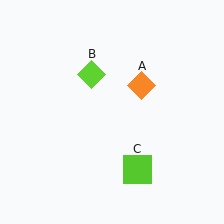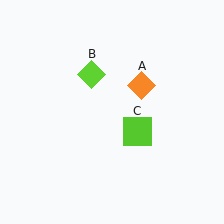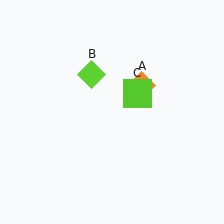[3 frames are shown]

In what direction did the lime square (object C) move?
The lime square (object C) moved up.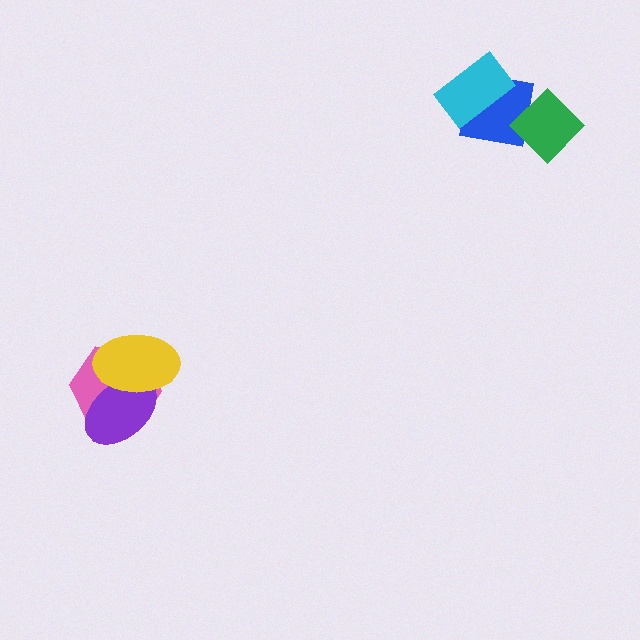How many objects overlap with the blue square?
2 objects overlap with the blue square.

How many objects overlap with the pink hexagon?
2 objects overlap with the pink hexagon.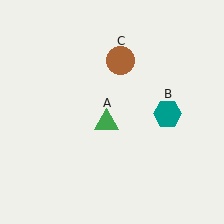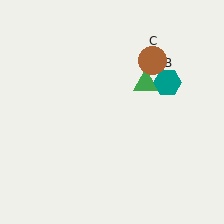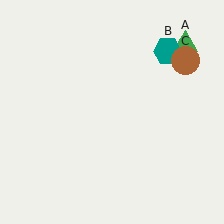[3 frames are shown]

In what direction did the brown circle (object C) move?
The brown circle (object C) moved right.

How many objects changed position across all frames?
3 objects changed position: green triangle (object A), teal hexagon (object B), brown circle (object C).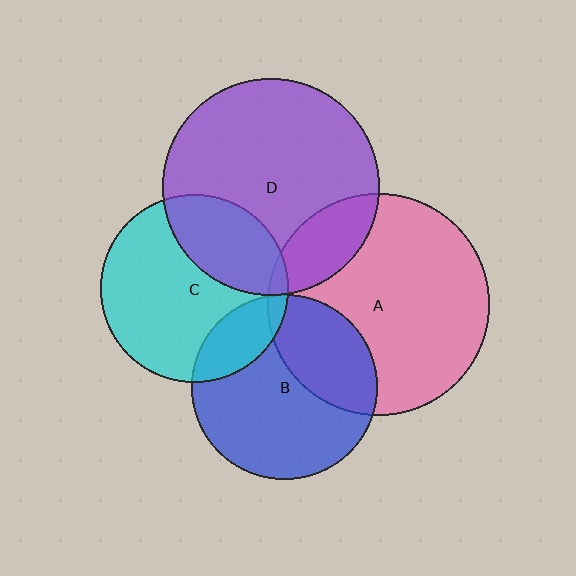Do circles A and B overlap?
Yes.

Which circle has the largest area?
Circle A (pink).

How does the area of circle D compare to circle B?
Approximately 1.4 times.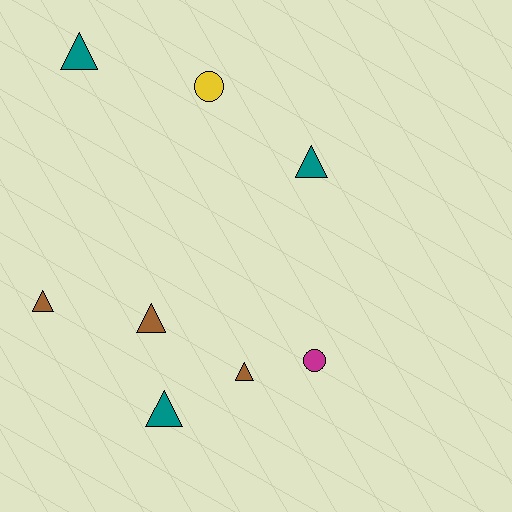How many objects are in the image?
There are 8 objects.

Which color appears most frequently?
Teal, with 3 objects.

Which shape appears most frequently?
Triangle, with 6 objects.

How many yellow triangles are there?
There are no yellow triangles.